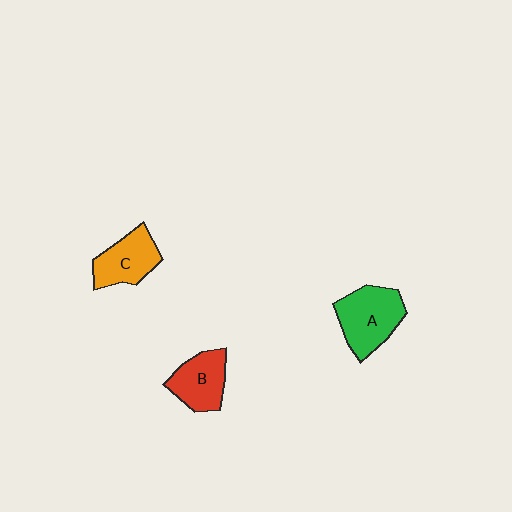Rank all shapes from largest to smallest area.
From largest to smallest: A (green), C (orange), B (red).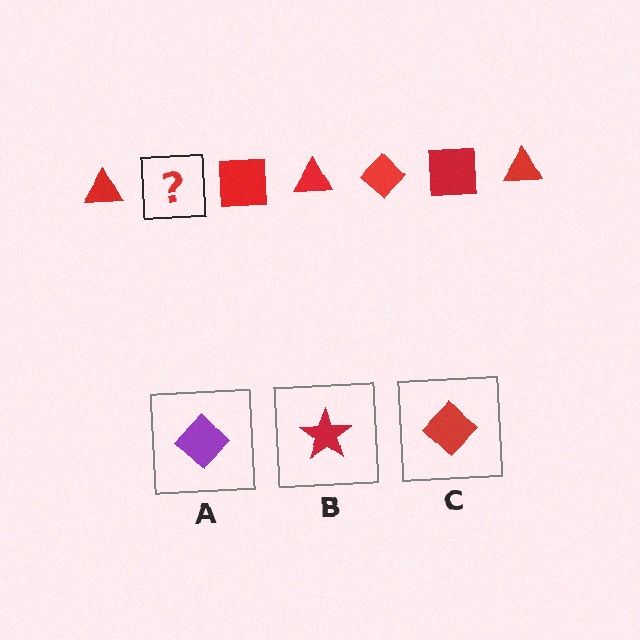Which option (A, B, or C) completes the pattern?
C.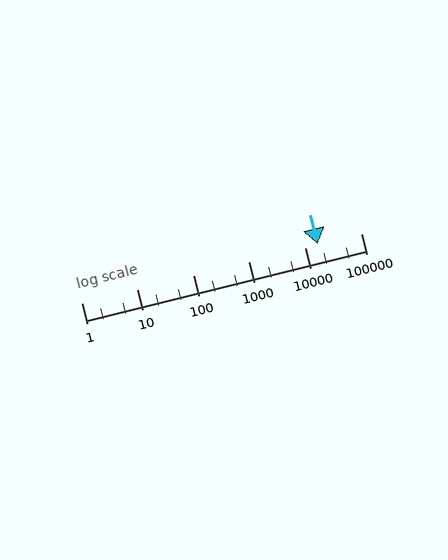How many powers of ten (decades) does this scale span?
The scale spans 5 decades, from 1 to 100000.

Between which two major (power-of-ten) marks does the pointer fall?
The pointer is between 10000 and 100000.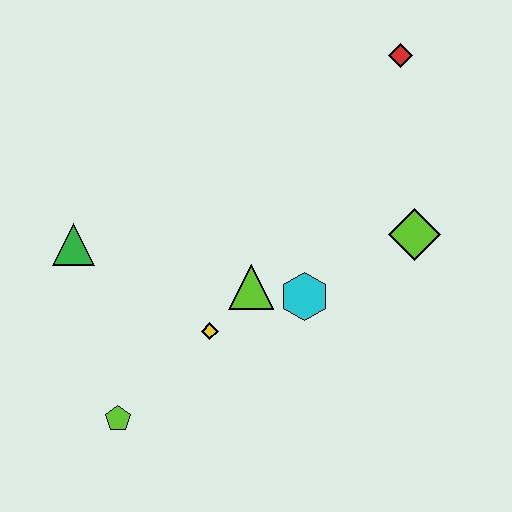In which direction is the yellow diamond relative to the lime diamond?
The yellow diamond is to the left of the lime diamond.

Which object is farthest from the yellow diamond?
The red diamond is farthest from the yellow diamond.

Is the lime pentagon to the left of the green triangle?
No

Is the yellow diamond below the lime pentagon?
No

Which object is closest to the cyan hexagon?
The lime triangle is closest to the cyan hexagon.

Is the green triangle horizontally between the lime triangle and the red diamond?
No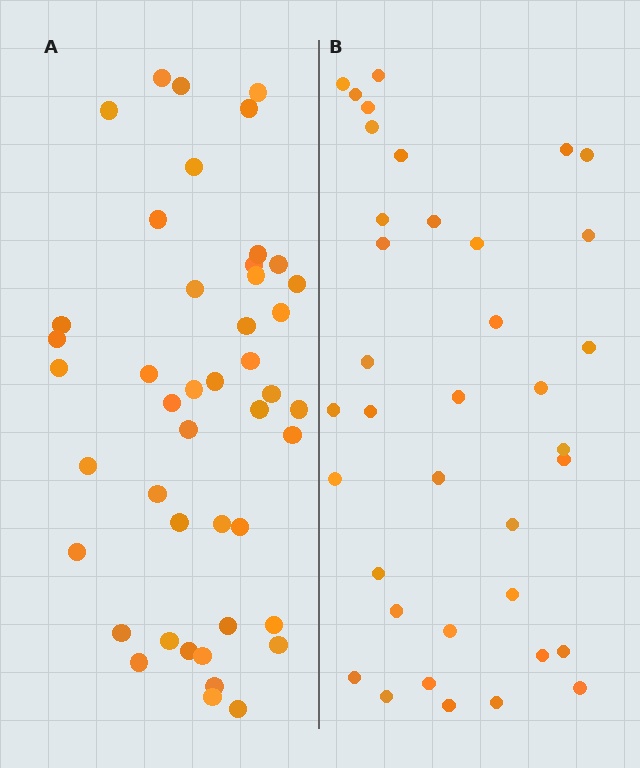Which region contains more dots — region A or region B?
Region A (the left region) has more dots.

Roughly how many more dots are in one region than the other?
Region A has roughly 8 or so more dots than region B.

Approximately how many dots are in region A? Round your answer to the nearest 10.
About 40 dots. (The exact count is 45, which rounds to 40.)